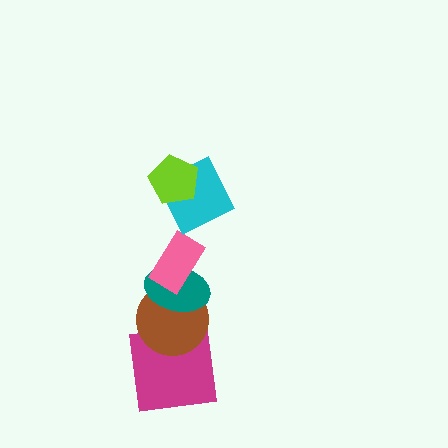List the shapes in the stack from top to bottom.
From top to bottom: the lime pentagon, the cyan square, the pink rectangle, the teal ellipse, the brown circle, the magenta square.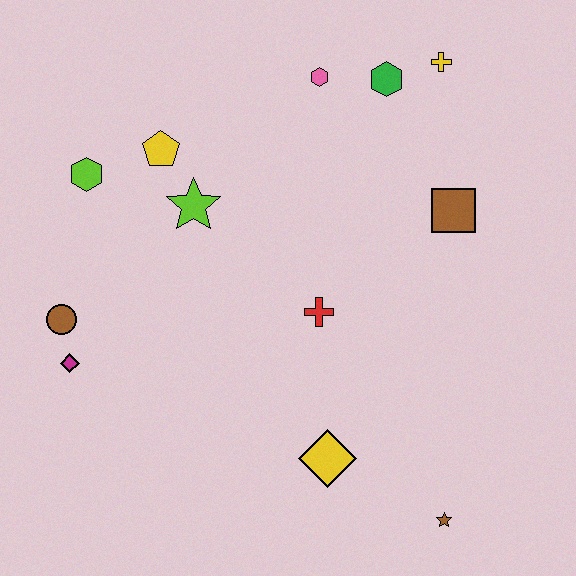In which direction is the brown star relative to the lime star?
The brown star is below the lime star.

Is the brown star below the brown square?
Yes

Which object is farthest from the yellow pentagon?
The brown star is farthest from the yellow pentagon.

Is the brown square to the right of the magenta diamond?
Yes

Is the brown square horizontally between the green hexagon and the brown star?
No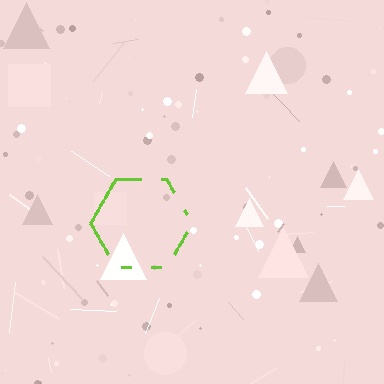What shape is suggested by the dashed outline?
The dashed outline suggests a hexagon.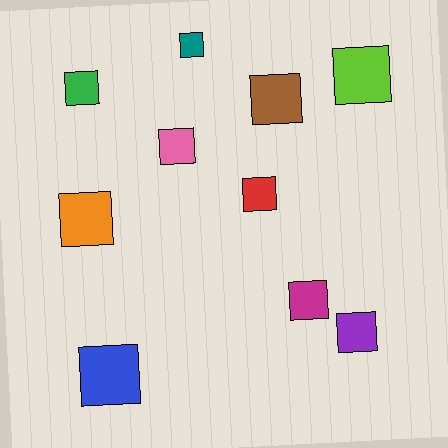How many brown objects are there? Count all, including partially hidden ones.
There is 1 brown object.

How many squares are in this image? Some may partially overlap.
There are 10 squares.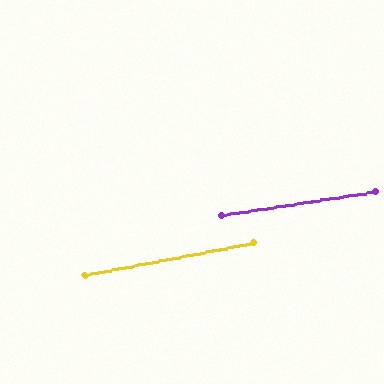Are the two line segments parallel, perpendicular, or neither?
Parallel — their directions differ by only 1.6°.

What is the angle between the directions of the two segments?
Approximately 2 degrees.